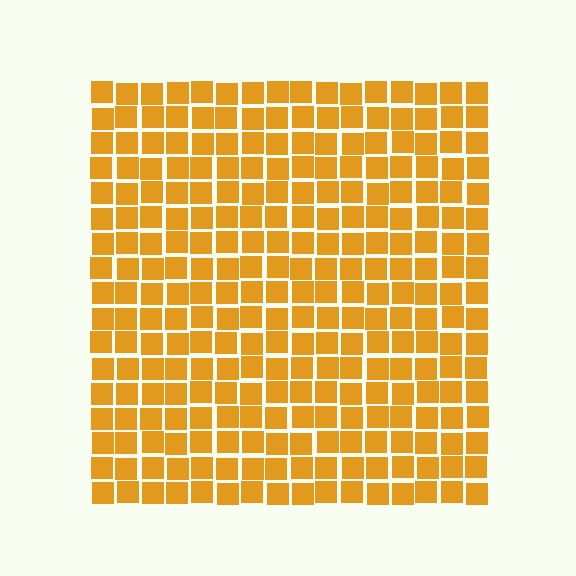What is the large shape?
The large shape is a square.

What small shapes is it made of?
It is made of small squares.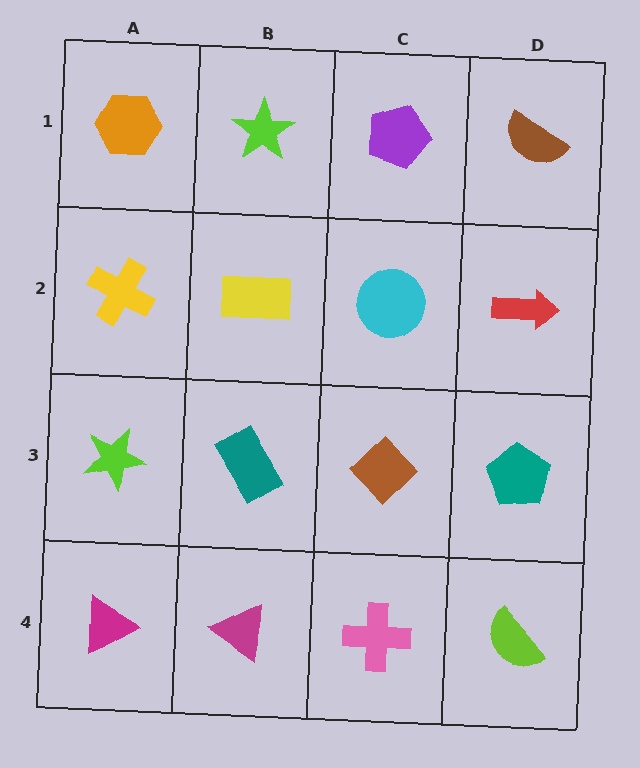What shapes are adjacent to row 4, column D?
A teal pentagon (row 3, column D), a pink cross (row 4, column C).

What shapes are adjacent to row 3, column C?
A cyan circle (row 2, column C), a pink cross (row 4, column C), a teal rectangle (row 3, column B), a teal pentagon (row 3, column D).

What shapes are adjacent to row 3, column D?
A red arrow (row 2, column D), a lime semicircle (row 4, column D), a brown diamond (row 3, column C).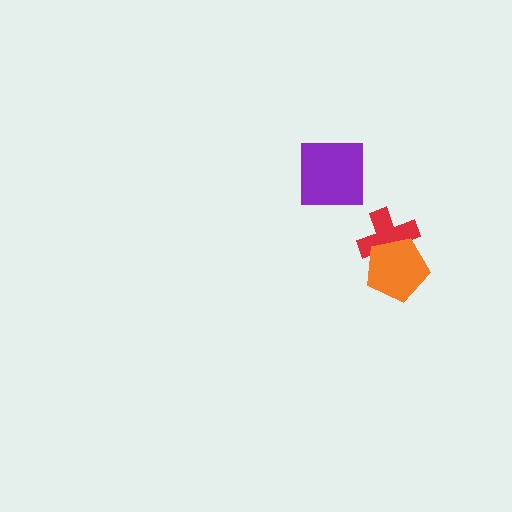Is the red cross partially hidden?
Yes, it is partially covered by another shape.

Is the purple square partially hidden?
No, no other shape covers it.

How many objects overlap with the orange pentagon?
1 object overlaps with the orange pentagon.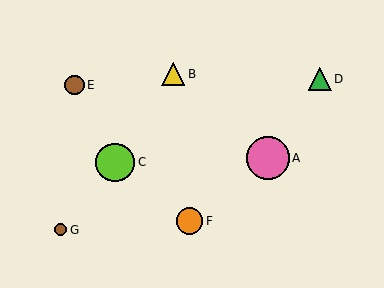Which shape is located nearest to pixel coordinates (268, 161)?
The pink circle (labeled A) at (268, 158) is nearest to that location.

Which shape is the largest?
The pink circle (labeled A) is the largest.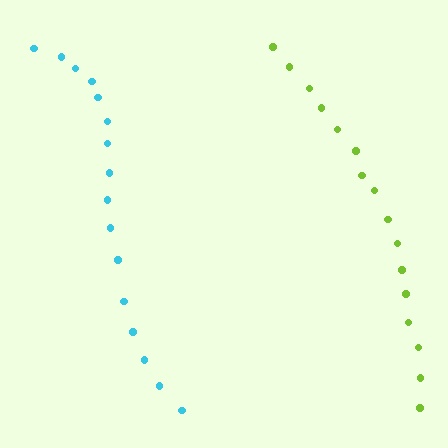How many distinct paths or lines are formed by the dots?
There are 2 distinct paths.